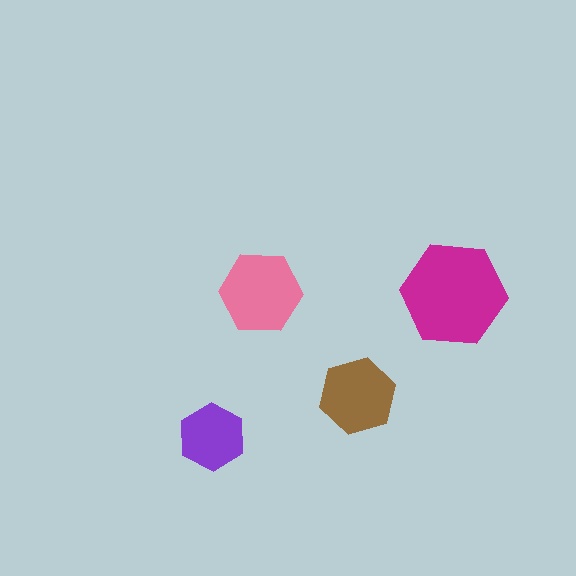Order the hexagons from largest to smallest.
the magenta one, the pink one, the brown one, the purple one.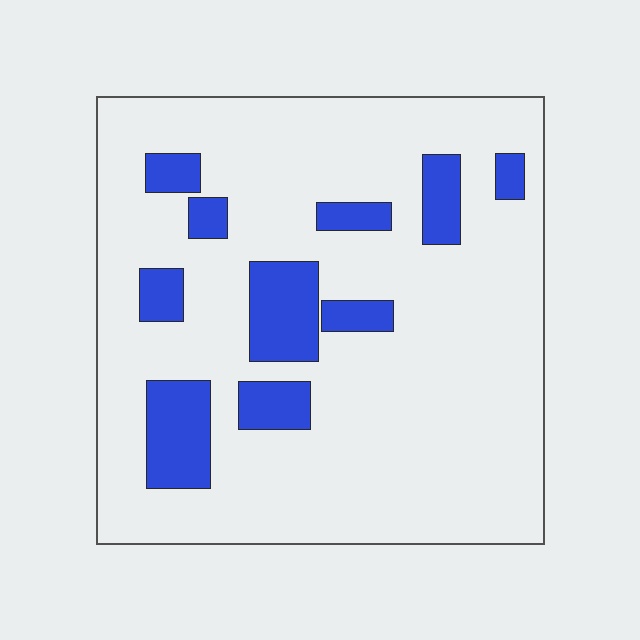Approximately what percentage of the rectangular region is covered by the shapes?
Approximately 15%.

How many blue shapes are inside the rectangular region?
10.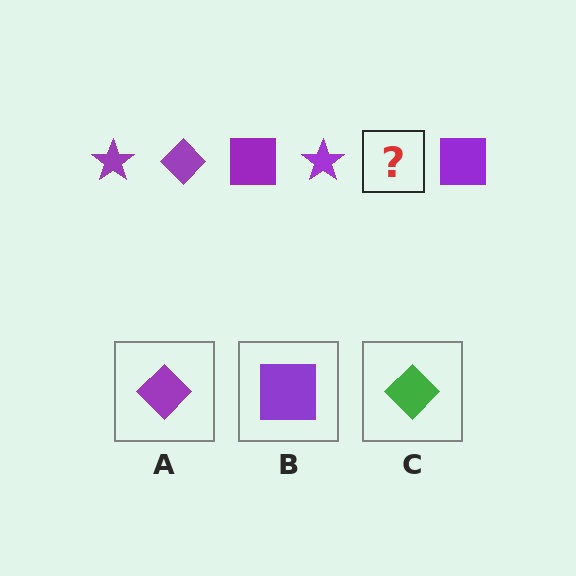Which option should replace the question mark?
Option A.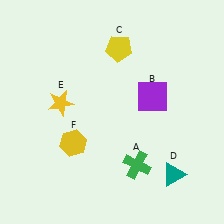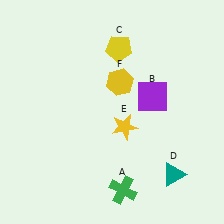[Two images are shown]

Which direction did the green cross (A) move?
The green cross (A) moved down.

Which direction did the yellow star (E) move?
The yellow star (E) moved right.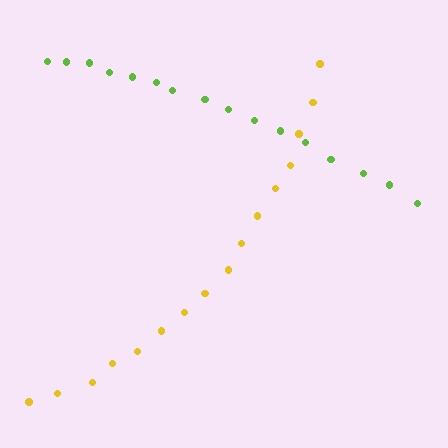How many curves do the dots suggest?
There are 2 distinct paths.